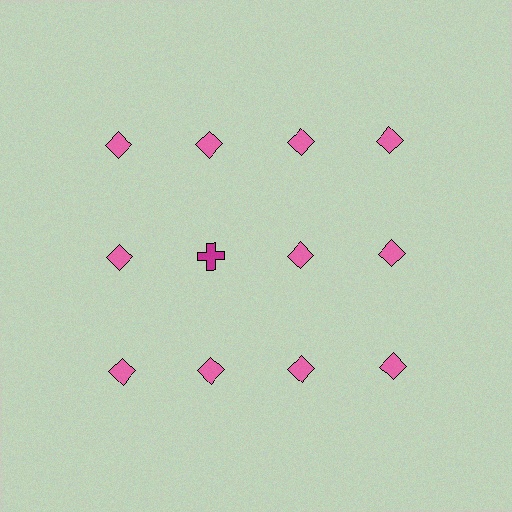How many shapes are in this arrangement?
There are 12 shapes arranged in a grid pattern.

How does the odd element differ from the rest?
It differs in both color (magenta instead of pink) and shape (cross instead of diamond).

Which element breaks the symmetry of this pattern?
The magenta cross in the second row, second from left column breaks the symmetry. All other shapes are pink diamonds.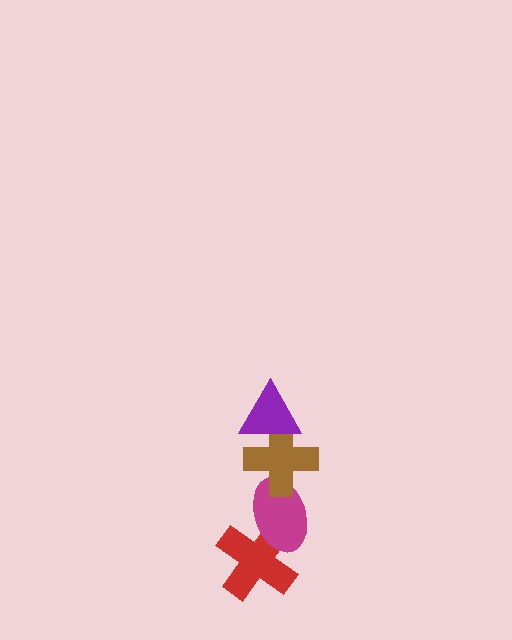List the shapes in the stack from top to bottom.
From top to bottom: the purple triangle, the brown cross, the magenta ellipse, the red cross.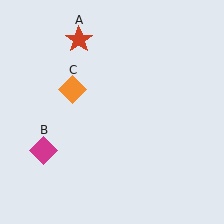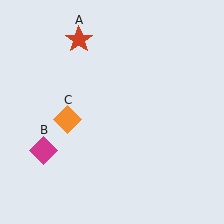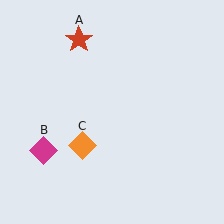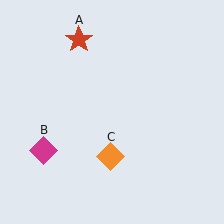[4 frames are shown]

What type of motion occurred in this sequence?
The orange diamond (object C) rotated counterclockwise around the center of the scene.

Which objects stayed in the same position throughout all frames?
Red star (object A) and magenta diamond (object B) remained stationary.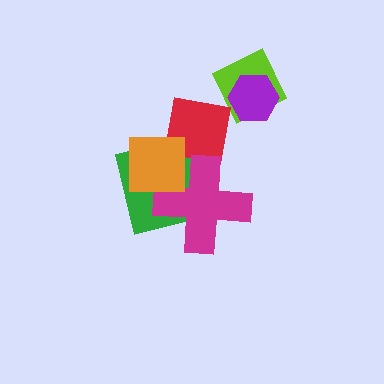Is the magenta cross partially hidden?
Yes, it is partially covered by another shape.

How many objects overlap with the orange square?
3 objects overlap with the orange square.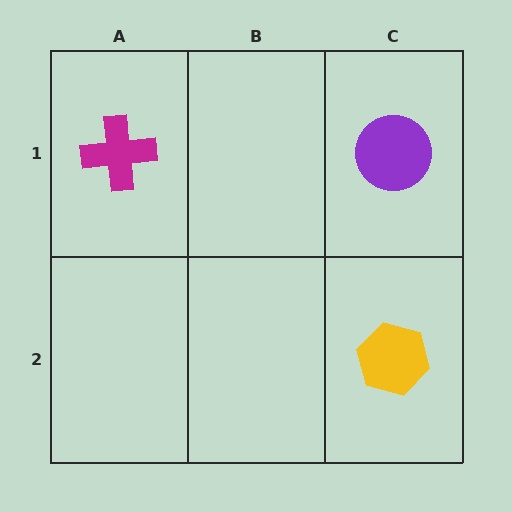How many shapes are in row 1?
2 shapes.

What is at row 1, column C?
A purple circle.